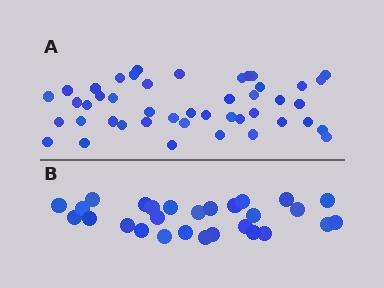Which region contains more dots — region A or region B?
Region A (the top region) has more dots.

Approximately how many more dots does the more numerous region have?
Region A has approximately 15 more dots than region B.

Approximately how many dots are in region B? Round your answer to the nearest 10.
About 30 dots. (The exact count is 28, which rounds to 30.)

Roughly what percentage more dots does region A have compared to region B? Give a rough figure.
About 60% more.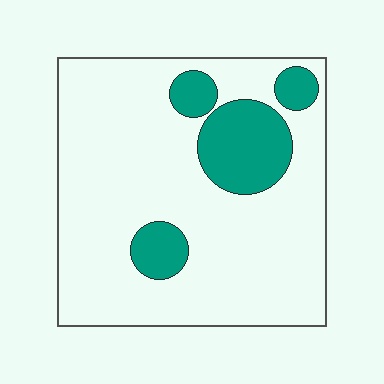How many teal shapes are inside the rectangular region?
4.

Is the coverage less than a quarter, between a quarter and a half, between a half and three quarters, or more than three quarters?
Less than a quarter.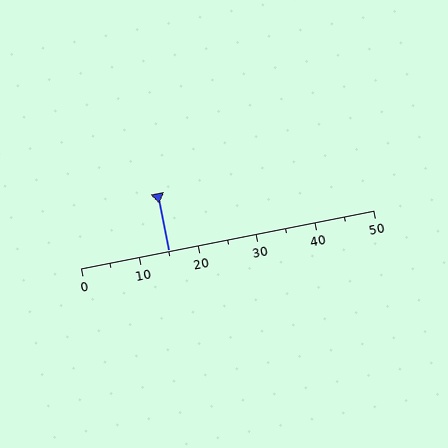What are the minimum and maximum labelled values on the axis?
The axis runs from 0 to 50.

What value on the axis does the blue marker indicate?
The marker indicates approximately 15.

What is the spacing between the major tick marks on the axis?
The major ticks are spaced 10 apart.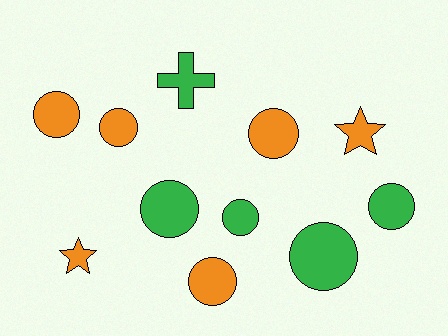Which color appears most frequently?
Orange, with 6 objects.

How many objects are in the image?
There are 11 objects.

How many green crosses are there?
There is 1 green cross.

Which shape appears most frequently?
Circle, with 8 objects.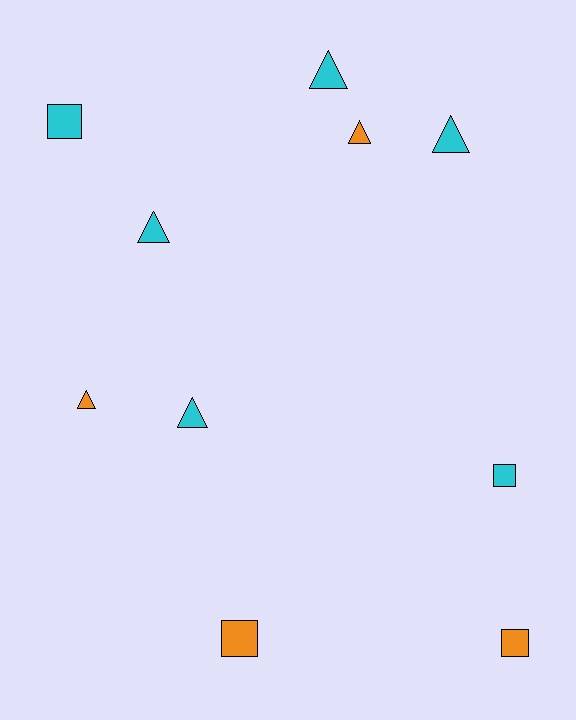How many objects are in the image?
There are 10 objects.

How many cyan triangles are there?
There are 4 cyan triangles.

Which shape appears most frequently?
Triangle, with 6 objects.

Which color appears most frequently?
Cyan, with 6 objects.